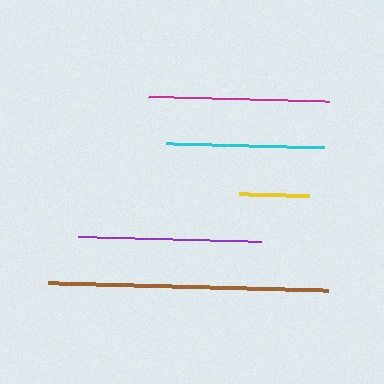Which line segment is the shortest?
The yellow line is the shortest at approximately 70 pixels.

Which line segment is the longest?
The brown line is the longest at approximately 281 pixels.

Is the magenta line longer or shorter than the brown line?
The brown line is longer than the magenta line.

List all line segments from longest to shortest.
From longest to shortest: brown, purple, magenta, cyan, yellow.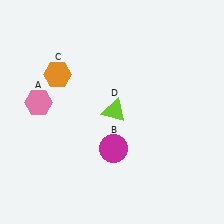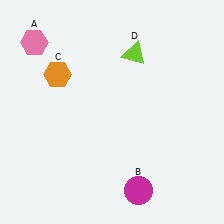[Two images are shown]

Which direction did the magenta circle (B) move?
The magenta circle (B) moved down.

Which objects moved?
The objects that moved are: the pink hexagon (A), the magenta circle (B), the lime triangle (D).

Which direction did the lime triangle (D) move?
The lime triangle (D) moved up.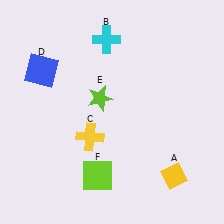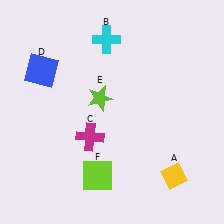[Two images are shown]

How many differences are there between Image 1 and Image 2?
There is 1 difference between the two images.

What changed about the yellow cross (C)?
In Image 1, C is yellow. In Image 2, it changed to magenta.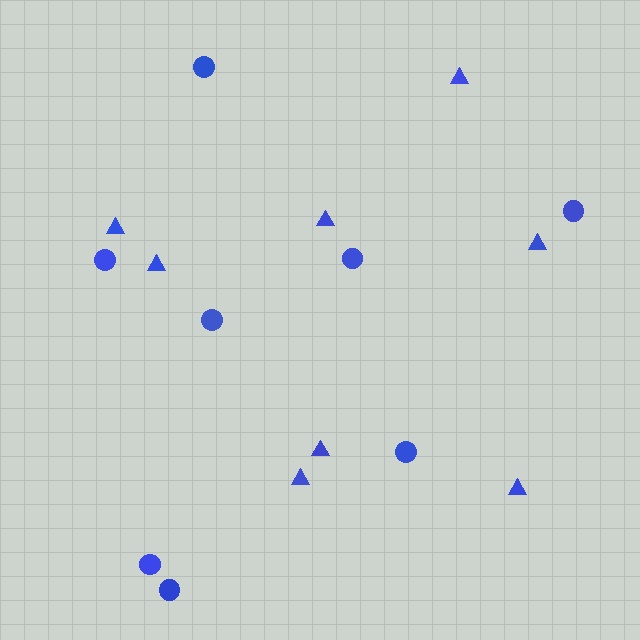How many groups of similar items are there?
There are 2 groups: one group of circles (8) and one group of triangles (8).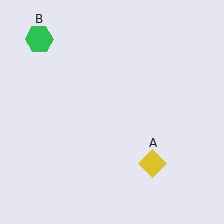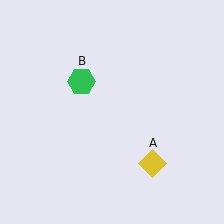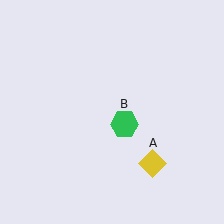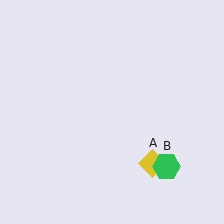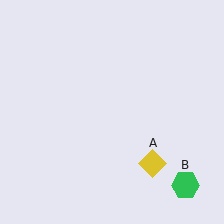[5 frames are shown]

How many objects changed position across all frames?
1 object changed position: green hexagon (object B).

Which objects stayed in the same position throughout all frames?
Yellow diamond (object A) remained stationary.